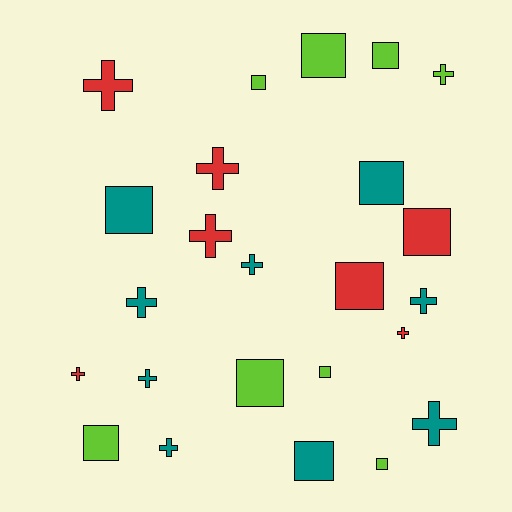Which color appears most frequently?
Teal, with 9 objects.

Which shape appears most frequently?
Cross, with 12 objects.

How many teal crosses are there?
There are 6 teal crosses.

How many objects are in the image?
There are 24 objects.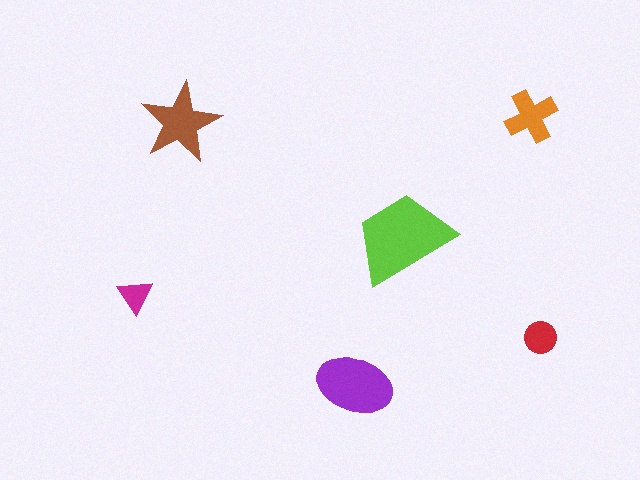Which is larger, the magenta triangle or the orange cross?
The orange cross.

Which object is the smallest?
The magenta triangle.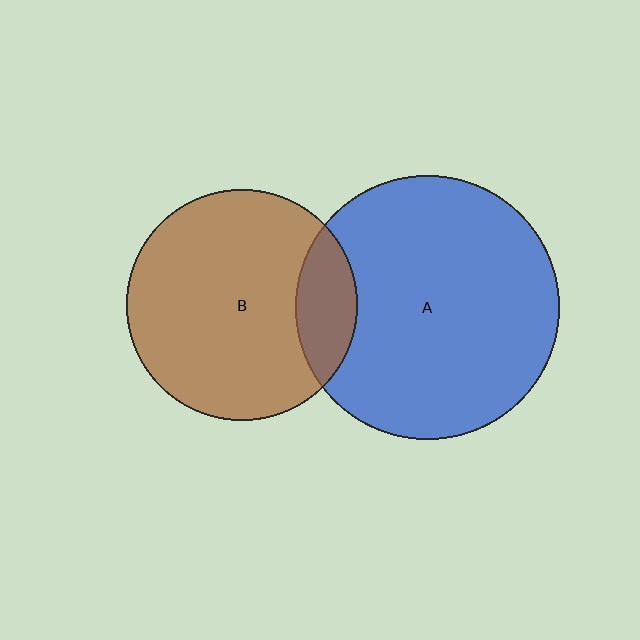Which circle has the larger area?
Circle A (blue).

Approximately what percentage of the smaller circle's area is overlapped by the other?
Approximately 15%.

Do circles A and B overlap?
Yes.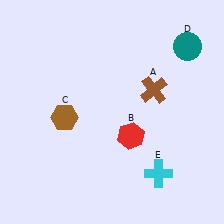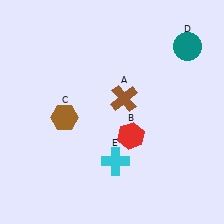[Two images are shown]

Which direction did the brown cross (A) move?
The brown cross (A) moved left.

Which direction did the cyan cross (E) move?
The cyan cross (E) moved left.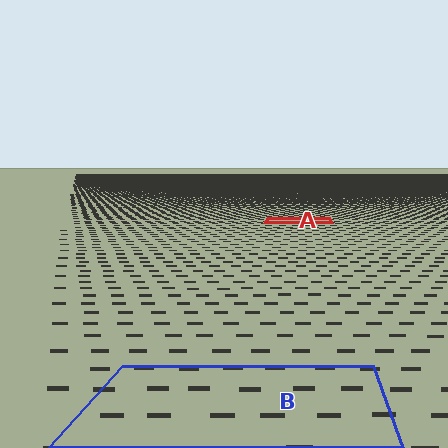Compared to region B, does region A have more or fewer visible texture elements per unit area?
Region A has more texture elements per unit area — they are packed more densely because it is farther away.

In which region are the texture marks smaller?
The texture marks are smaller in region A, because it is farther away.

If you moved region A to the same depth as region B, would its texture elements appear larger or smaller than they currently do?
They would appear larger. At a closer depth, the same texture elements are projected at a bigger on-screen size.